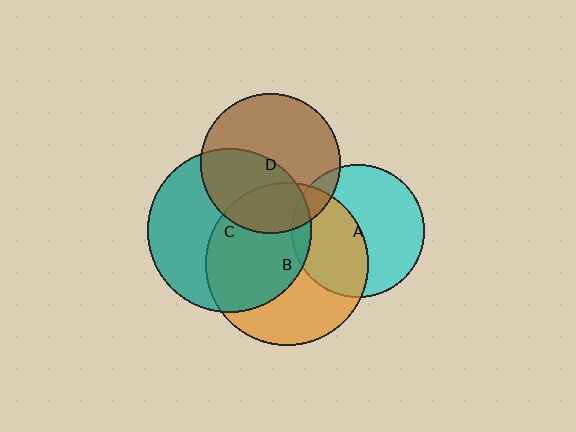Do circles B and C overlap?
Yes.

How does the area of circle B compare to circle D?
Approximately 1.3 times.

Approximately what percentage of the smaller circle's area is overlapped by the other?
Approximately 50%.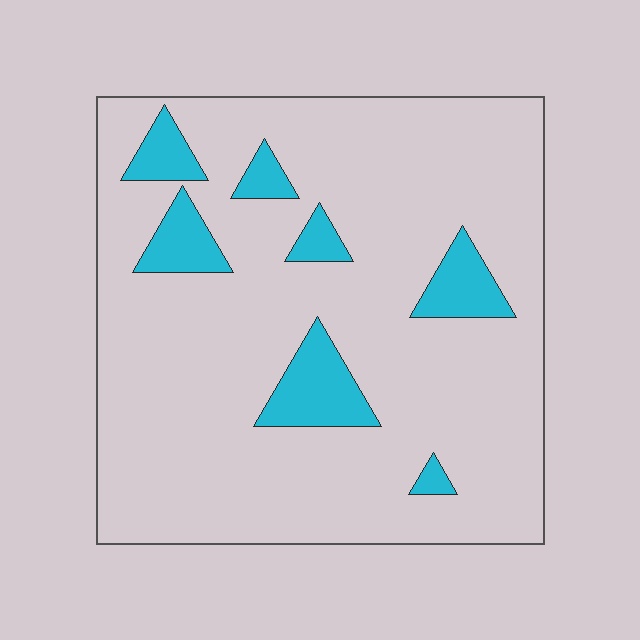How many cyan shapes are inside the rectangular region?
7.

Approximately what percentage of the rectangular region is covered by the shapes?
Approximately 15%.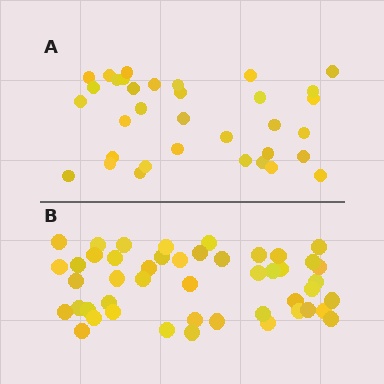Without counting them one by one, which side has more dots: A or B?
Region B (the bottom region) has more dots.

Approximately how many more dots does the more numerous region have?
Region B has approximately 15 more dots than region A.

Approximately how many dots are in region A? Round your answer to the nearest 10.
About 30 dots. (The exact count is 34, which rounds to 30.)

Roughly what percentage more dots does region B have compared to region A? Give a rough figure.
About 40% more.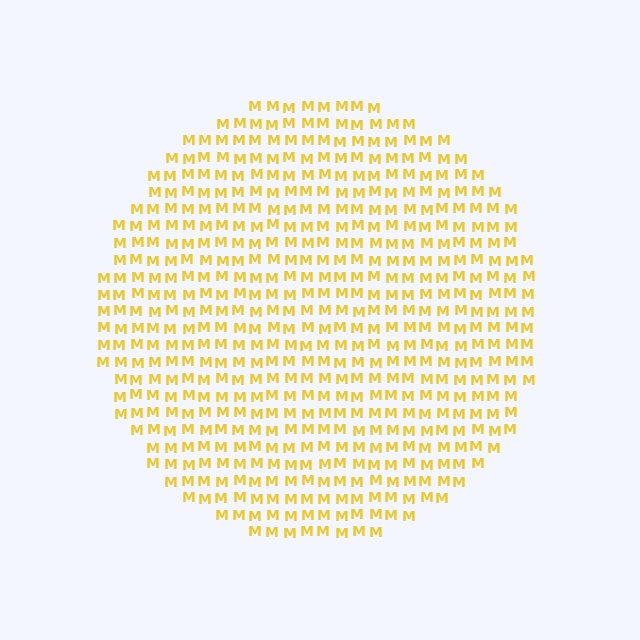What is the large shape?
The large shape is a circle.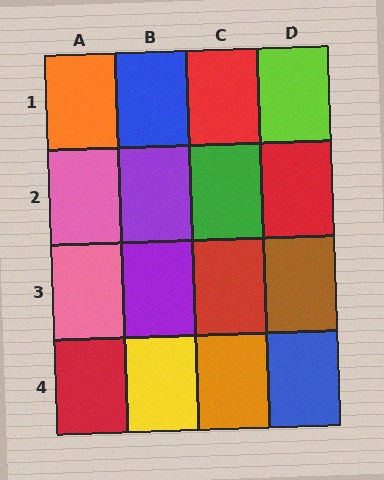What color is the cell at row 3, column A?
Pink.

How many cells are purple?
2 cells are purple.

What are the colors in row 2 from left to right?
Pink, purple, green, red.